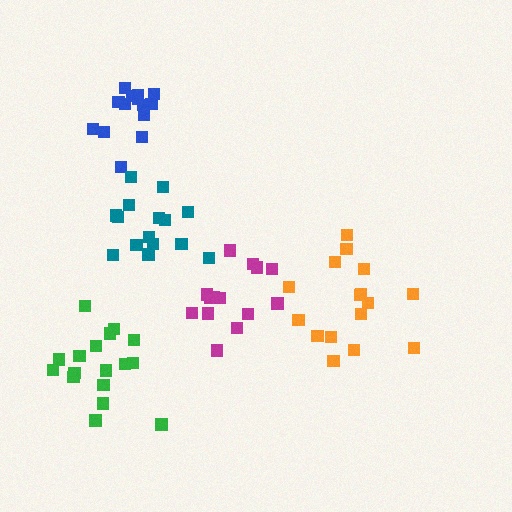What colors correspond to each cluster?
The clusters are colored: green, magenta, blue, orange, teal.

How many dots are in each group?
Group 1: 17 dots, Group 2: 14 dots, Group 3: 14 dots, Group 4: 16 dots, Group 5: 15 dots (76 total).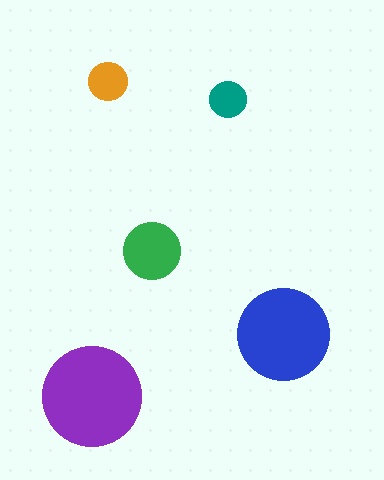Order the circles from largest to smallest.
the purple one, the blue one, the green one, the orange one, the teal one.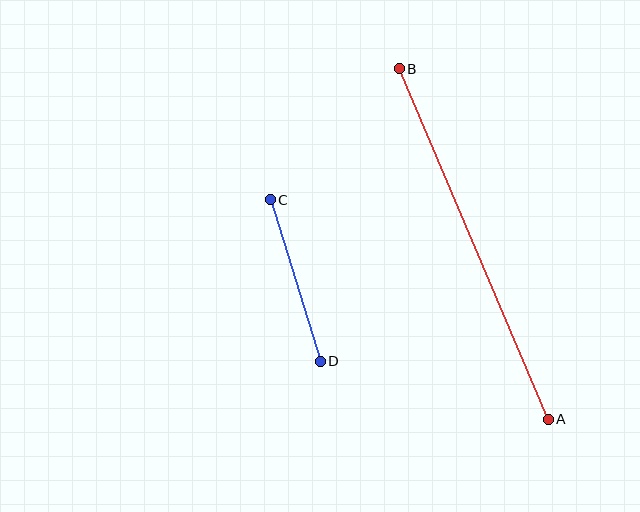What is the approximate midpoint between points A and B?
The midpoint is at approximately (474, 244) pixels.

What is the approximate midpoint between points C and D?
The midpoint is at approximately (295, 280) pixels.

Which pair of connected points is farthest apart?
Points A and B are farthest apart.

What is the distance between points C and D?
The distance is approximately 169 pixels.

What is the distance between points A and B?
The distance is approximately 381 pixels.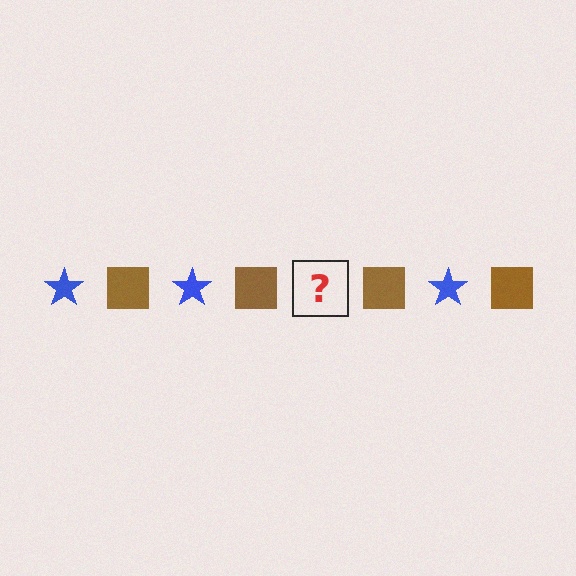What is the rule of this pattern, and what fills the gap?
The rule is that the pattern alternates between blue star and brown square. The gap should be filled with a blue star.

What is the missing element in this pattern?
The missing element is a blue star.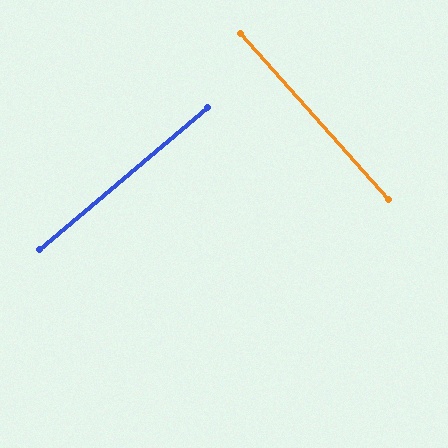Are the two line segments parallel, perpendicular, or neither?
Perpendicular — they meet at approximately 88°.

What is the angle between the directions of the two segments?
Approximately 88 degrees.